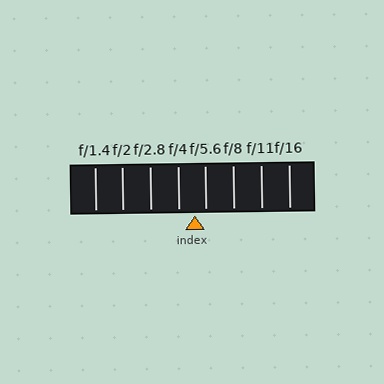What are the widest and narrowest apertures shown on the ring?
The widest aperture shown is f/1.4 and the narrowest is f/16.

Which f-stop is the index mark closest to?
The index mark is closest to f/5.6.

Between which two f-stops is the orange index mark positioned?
The index mark is between f/4 and f/5.6.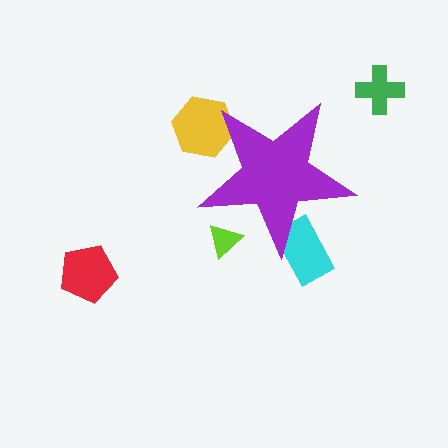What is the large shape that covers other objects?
A purple star.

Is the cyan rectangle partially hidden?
Yes, the cyan rectangle is partially hidden behind the purple star.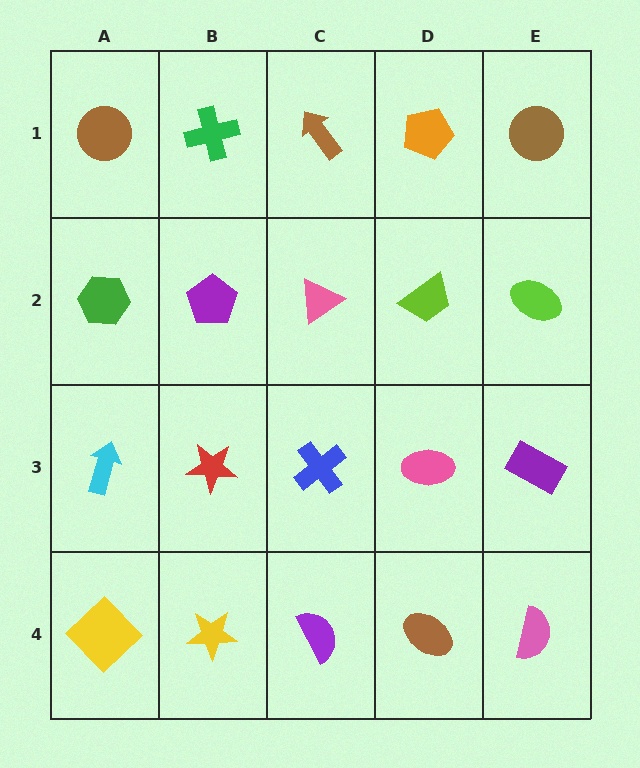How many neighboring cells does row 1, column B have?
3.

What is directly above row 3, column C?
A pink triangle.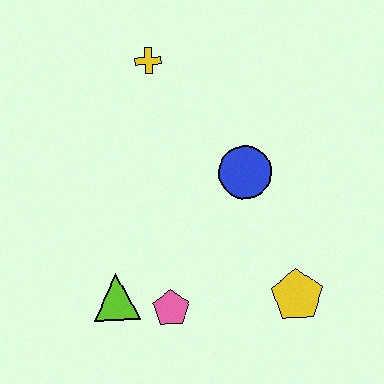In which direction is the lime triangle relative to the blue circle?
The lime triangle is to the left of the blue circle.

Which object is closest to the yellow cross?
The blue circle is closest to the yellow cross.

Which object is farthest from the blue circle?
The lime triangle is farthest from the blue circle.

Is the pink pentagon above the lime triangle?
No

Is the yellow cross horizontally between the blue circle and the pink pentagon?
No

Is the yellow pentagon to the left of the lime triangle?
No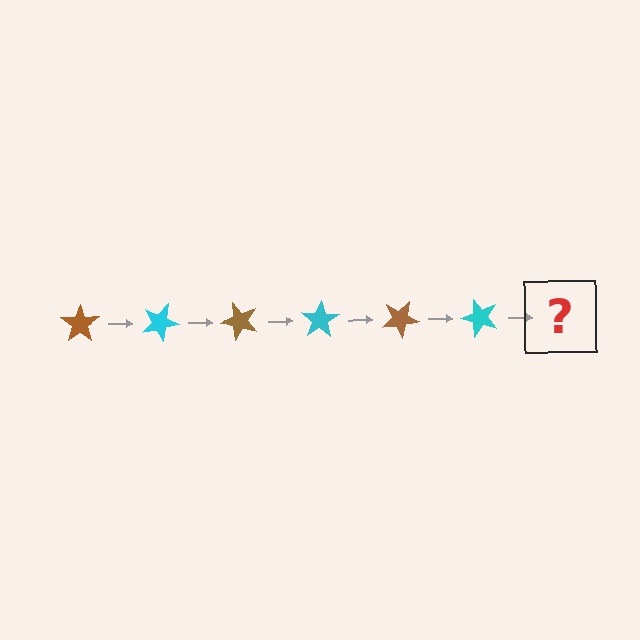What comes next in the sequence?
The next element should be a brown star, rotated 150 degrees from the start.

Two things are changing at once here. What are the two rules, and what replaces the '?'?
The two rules are that it rotates 25 degrees each step and the color cycles through brown and cyan. The '?' should be a brown star, rotated 150 degrees from the start.